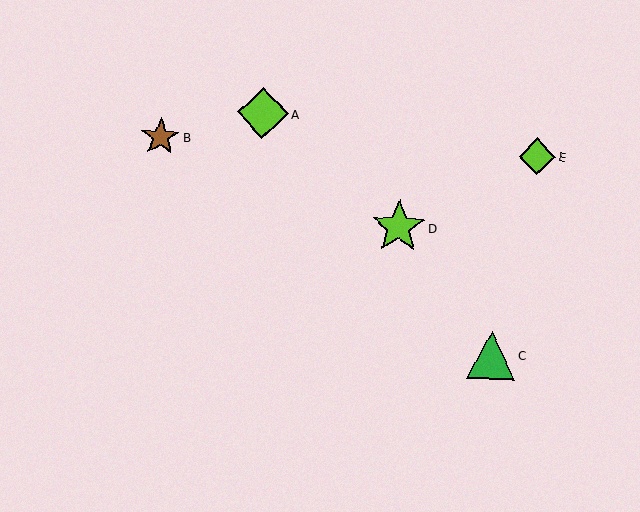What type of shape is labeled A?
Shape A is a lime diamond.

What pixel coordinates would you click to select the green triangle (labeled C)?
Click at (491, 355) to select the green triangle C.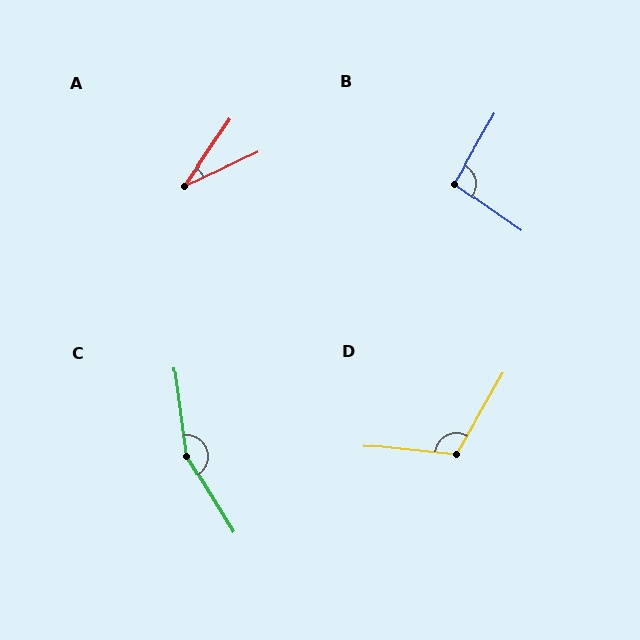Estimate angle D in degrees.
Approximately 114 degrees.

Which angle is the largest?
C, at approximately 156 degrees.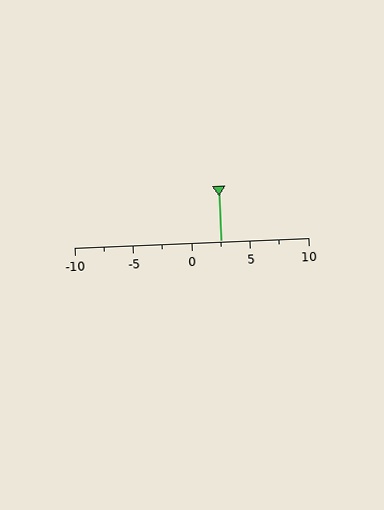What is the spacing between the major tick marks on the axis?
The major ticks are spaced 5 apart.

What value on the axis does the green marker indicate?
The marker indicates approximately 2.5.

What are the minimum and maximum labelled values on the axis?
The axis runs from -10 to 10.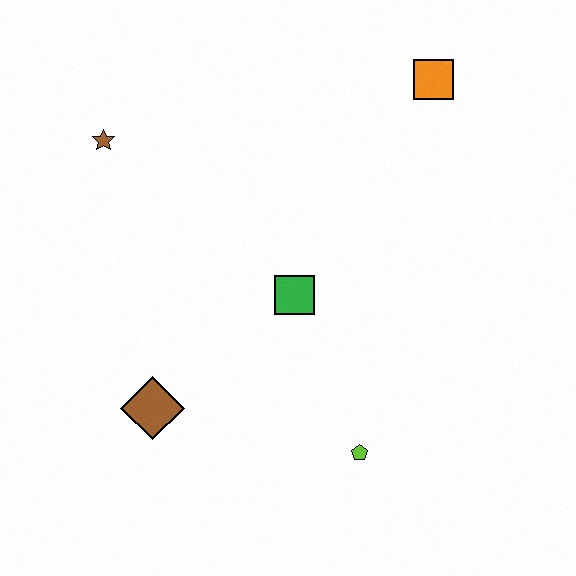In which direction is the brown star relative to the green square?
The brown star is to the left of the green square.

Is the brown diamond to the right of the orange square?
No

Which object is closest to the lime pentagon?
The green square is closest to the lime pentagon.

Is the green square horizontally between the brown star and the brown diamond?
No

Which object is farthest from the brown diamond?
The orange square is farthest from the brown diamond.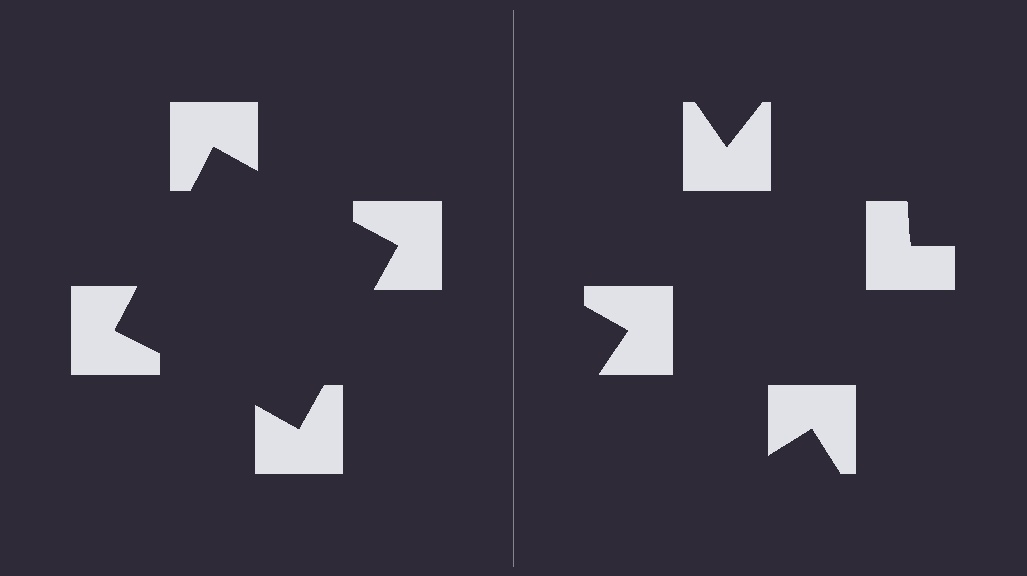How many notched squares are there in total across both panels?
8 — 4 on each side.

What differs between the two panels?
The notched squares are positioned identically on both sides; only the wedge orientations differ. On the left they align to a square; on the right they are misaligned.